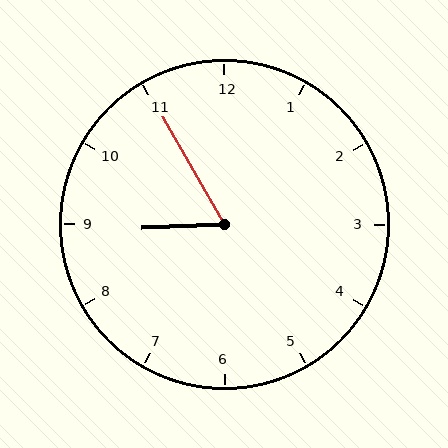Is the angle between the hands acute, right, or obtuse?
It is acute.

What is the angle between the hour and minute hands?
Approximately 62 degrees.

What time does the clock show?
8:55.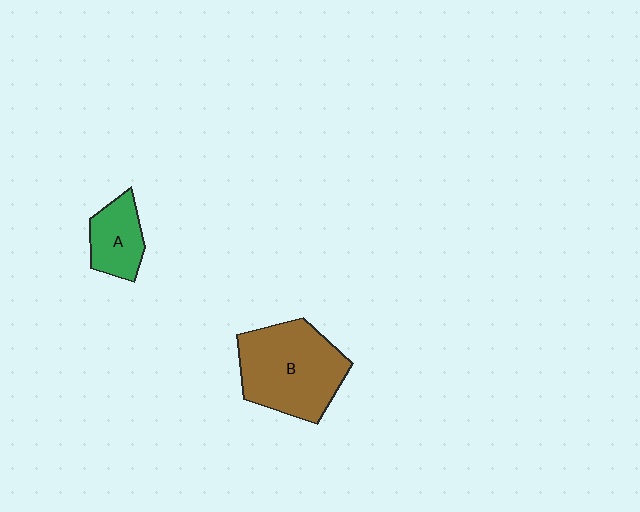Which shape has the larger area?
Shape B (brown).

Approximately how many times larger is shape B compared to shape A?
Approximately 2.2 times.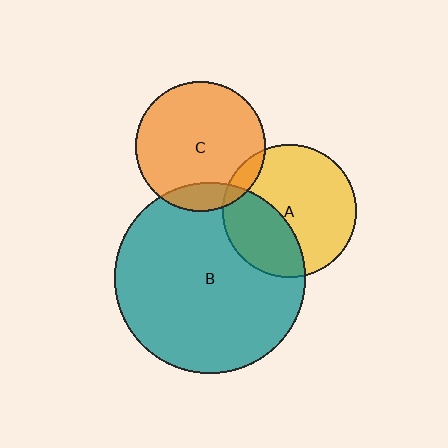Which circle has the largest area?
Circle B (teal).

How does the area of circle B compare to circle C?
Approximately 2.2 times.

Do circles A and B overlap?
Yes.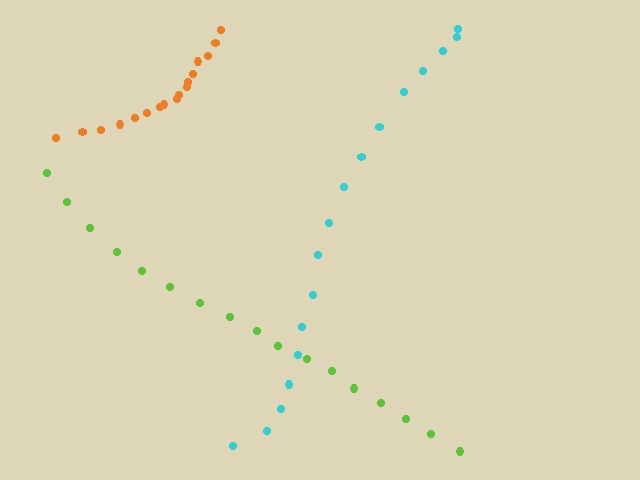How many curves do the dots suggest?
There are 3 distinct paths.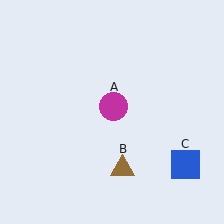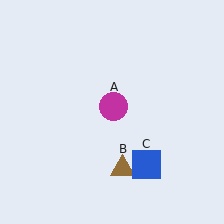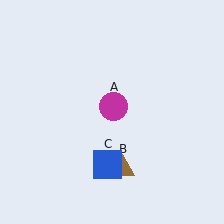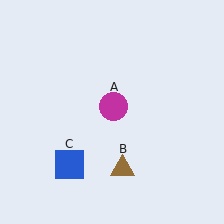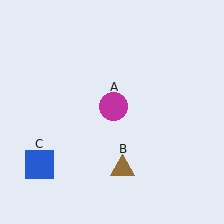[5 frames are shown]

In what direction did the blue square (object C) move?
The blue square (object C) moved left.